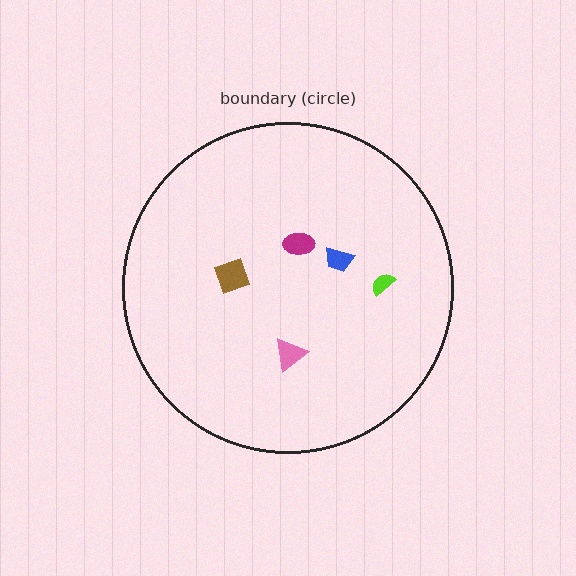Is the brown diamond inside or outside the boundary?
Inside.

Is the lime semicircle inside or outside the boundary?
Inside.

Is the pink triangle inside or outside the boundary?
Inside.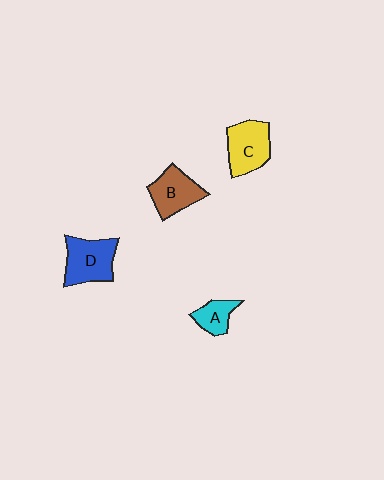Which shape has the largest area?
Shape D (blue).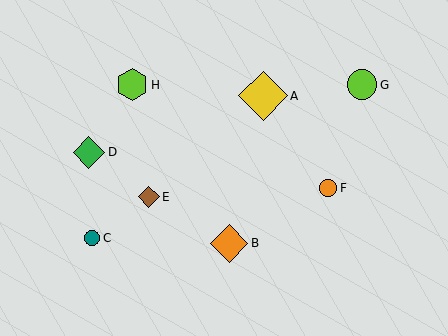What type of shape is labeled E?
Shape E is a brown diamond.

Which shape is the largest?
The yellow diamond (labeled A) is the largest.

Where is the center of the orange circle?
The center of the orange circle is at (328, 188).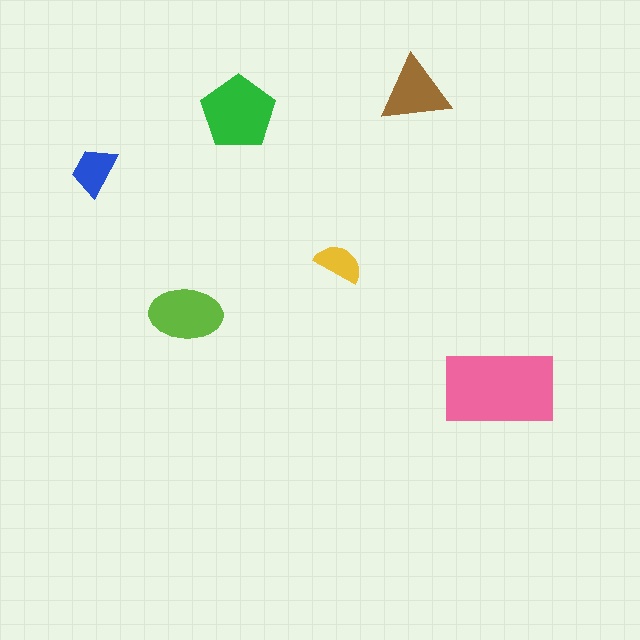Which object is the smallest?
The yellow semicircle.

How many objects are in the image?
There are 6 objects in the image.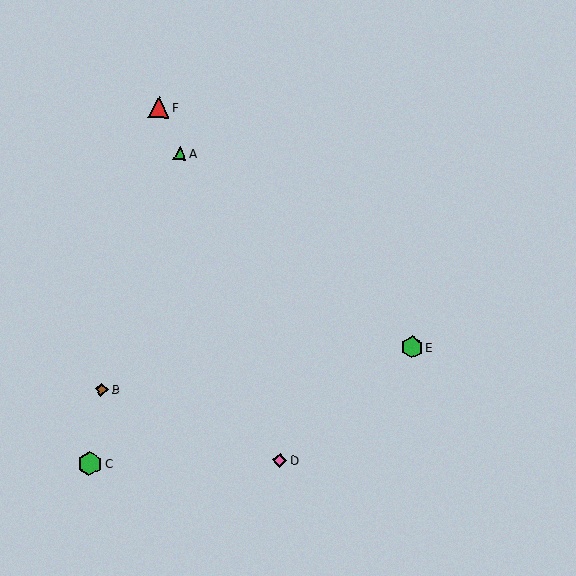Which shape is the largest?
The green hexagon (labeled C) is the largest.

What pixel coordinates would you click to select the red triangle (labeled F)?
Click at (159, 107) to select the red triangle F.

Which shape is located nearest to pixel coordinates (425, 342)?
The green hexagon (labeled E) at (412, 347) is nearest to that location.